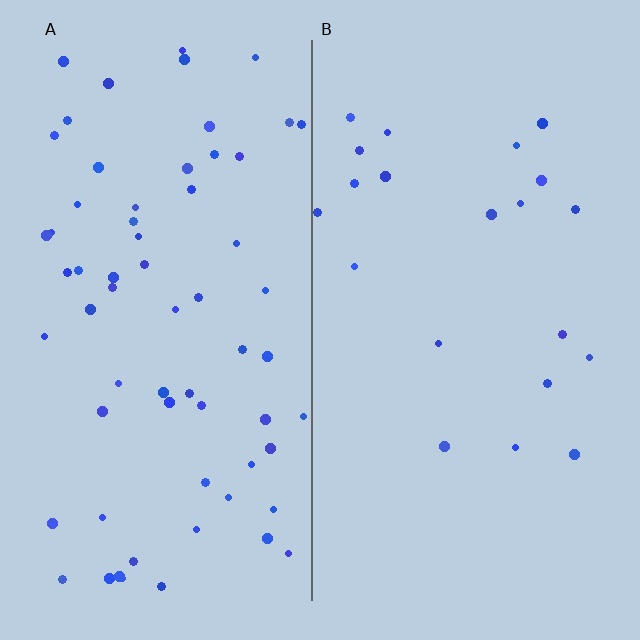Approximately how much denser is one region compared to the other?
Approximately 3.1× — region A over region B.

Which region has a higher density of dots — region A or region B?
A (the left).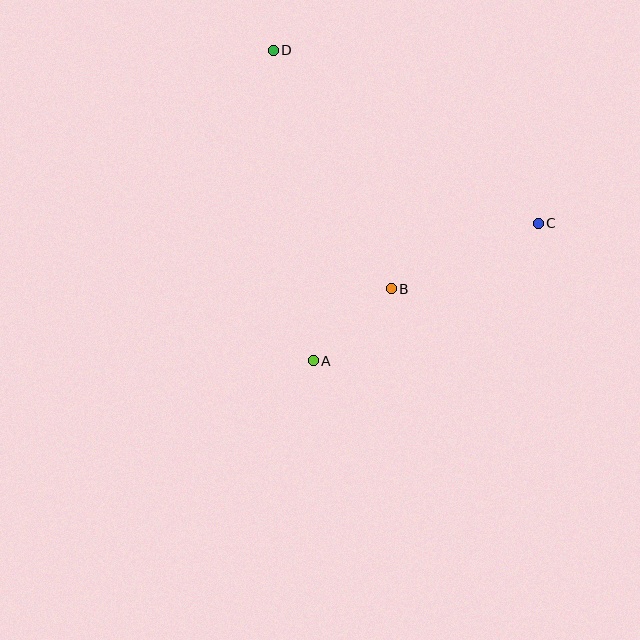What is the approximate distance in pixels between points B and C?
The distance between B and C is approximately 161 pixels.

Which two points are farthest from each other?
Points C and D are farthest from each other.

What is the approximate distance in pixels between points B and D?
The distance between B and D is approximately 266 pixels.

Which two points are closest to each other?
Points A and B are closest to each other.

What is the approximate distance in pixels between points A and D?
The distance between A and D is approximately 313 pixels.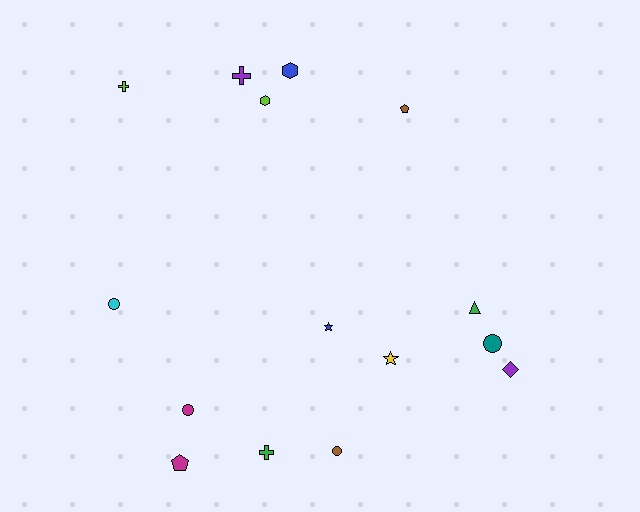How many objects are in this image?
There are 15 objects.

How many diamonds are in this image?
There is 1 diamond.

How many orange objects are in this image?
There are no orange objects.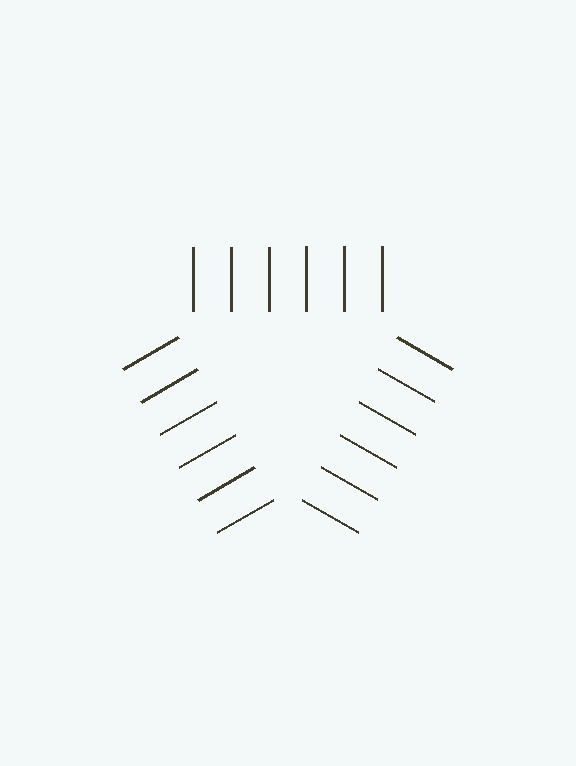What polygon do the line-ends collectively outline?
An illusory triangle — the line segments terminate on its edges but no continuous stroke is drawn.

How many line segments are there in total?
18 — 6 along each of the 3 edges.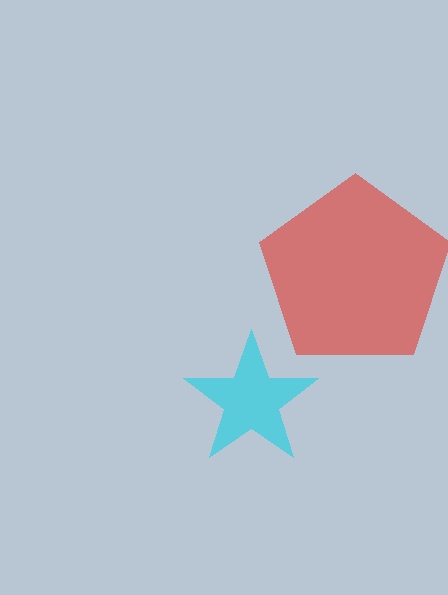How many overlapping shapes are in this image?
There are 2 overlapping shapes in the image.